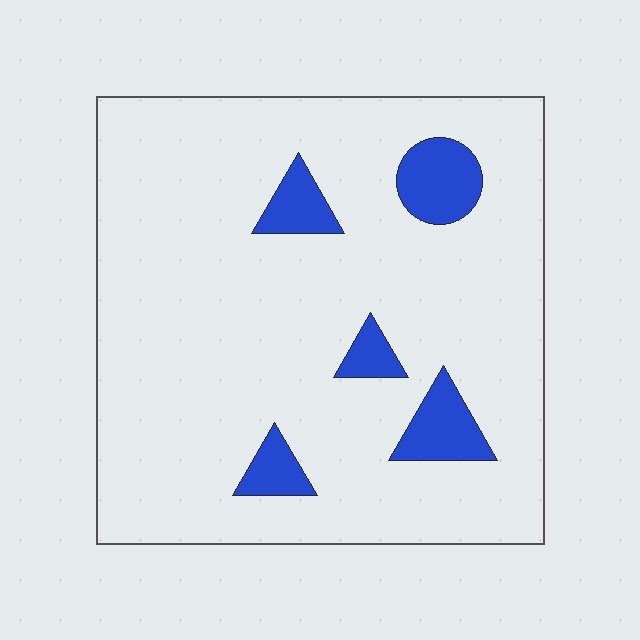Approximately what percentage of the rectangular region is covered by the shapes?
Approximately 10%.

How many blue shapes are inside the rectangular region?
5.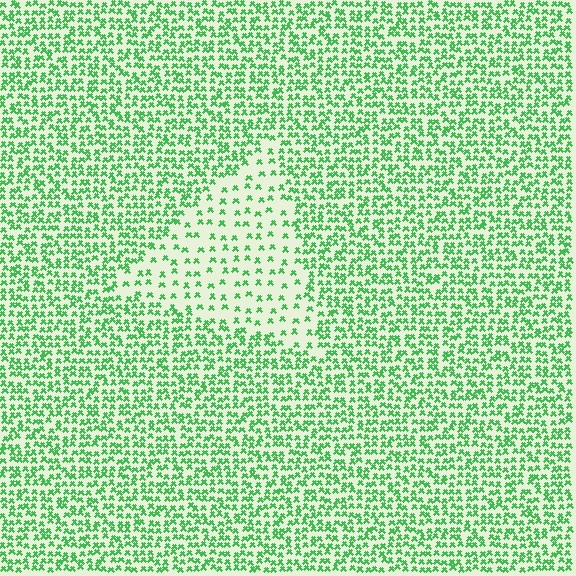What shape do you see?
I see a triangle.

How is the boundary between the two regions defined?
The boundary is defined by a change in element density (approximately 2.4x ratio). All elements are the same color, size, and shape.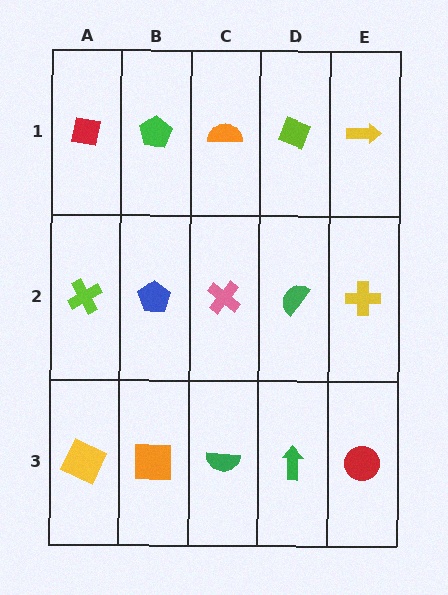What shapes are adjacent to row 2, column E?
A yellow arrow (row 1, column E), a red circle (row 3, column E), a green semicircle (row 2, column D).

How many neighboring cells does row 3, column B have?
3.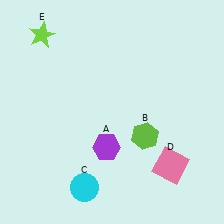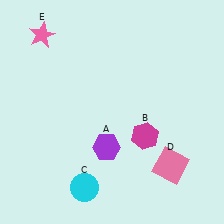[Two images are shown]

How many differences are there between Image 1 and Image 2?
There are 2 differences between the two images.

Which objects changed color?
B changed from lime to magenta. E changed from lime to pink.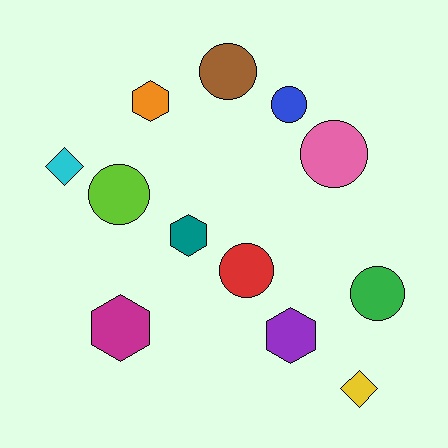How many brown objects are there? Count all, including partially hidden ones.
There is 1 brown object.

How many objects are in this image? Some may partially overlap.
There are 12 objects.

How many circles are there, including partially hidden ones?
There are 6 circles.